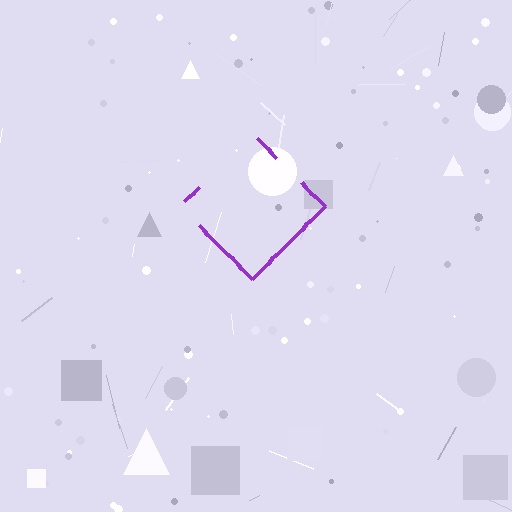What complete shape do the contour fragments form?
The contour fragments form a diamond.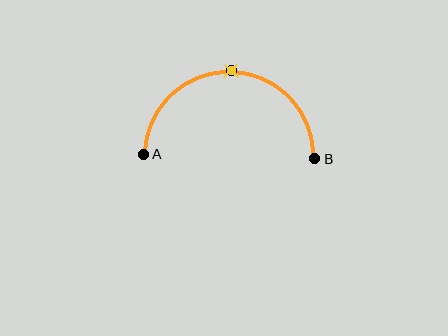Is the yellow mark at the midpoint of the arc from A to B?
Yes. The yellow mark lies on the arc at equal arc-length from both A and B — it is the arc midpoint.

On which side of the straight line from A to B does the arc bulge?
The arc bulges above the straight line connecting A and B.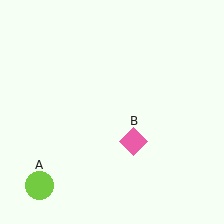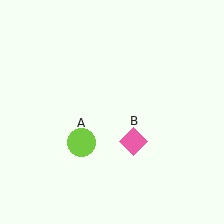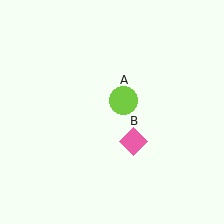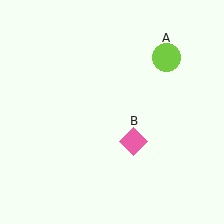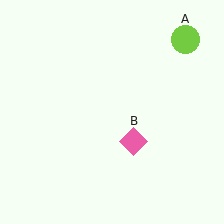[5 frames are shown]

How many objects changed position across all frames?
1 object changed position: lime circle (object A).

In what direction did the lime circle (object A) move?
The lime circle (object A) moved up and to the right.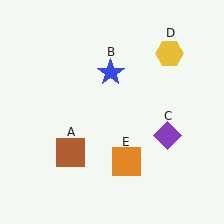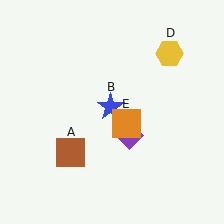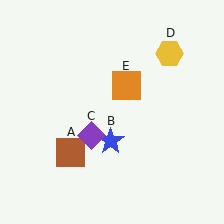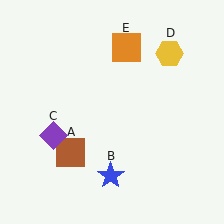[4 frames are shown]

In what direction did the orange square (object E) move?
The orange square (object E) moved up.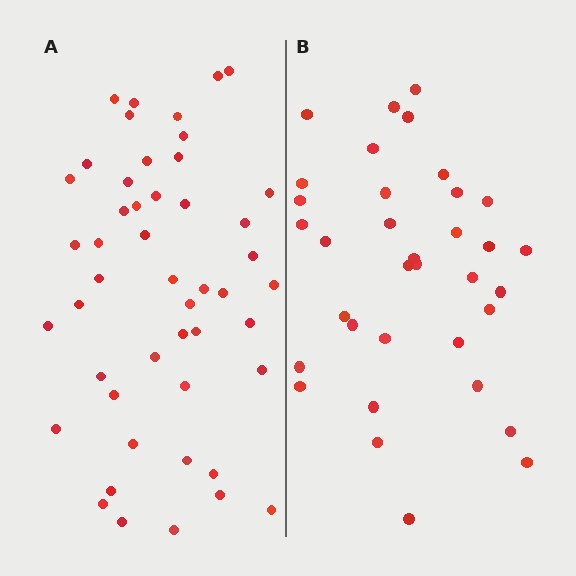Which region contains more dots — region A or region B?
Region A (the left region) has more dots.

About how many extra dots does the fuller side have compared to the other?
Region A has approximately 15 more dots than region B.